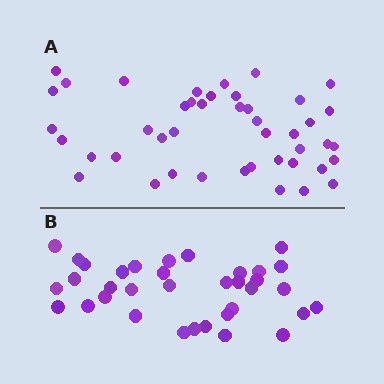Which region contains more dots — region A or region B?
Region A (the top region) has more dots.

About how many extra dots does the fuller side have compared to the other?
Region A has roughly 8 or so more dots than region B.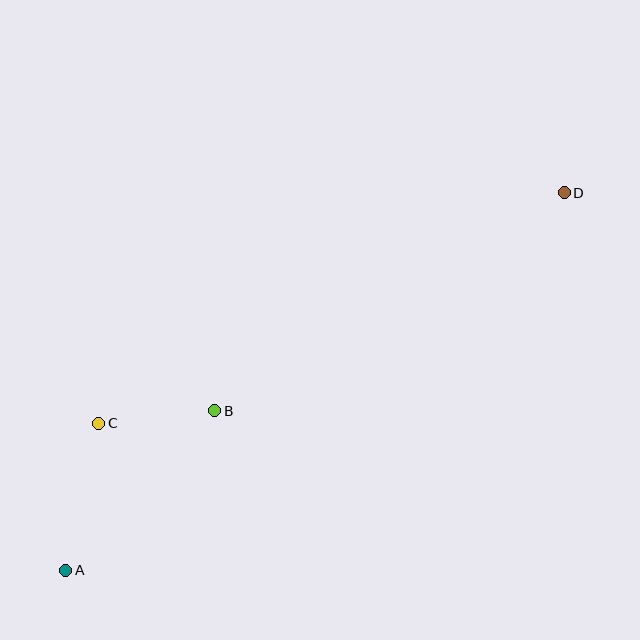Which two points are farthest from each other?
Points A and D are farthest from each other.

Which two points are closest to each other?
Points B and C are closest to each other.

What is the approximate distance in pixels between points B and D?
The distance between B and D is approximately 412 pixels.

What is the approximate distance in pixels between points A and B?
The distance between A and B is approximately 218 pixels.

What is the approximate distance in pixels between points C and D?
The distance between C and D is approximately 519 pixels.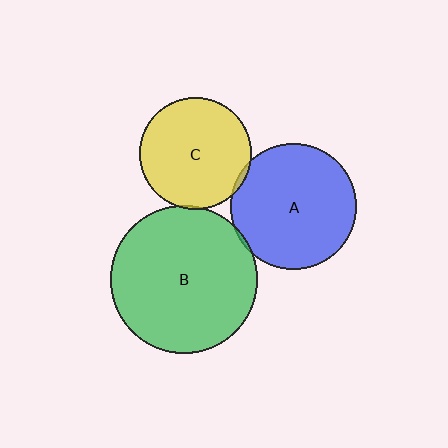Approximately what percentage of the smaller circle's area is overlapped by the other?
Approximately 5%.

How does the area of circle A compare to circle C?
Approximately 1.3 times.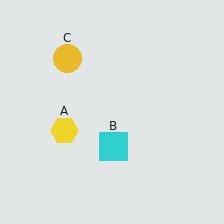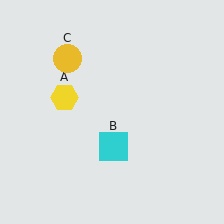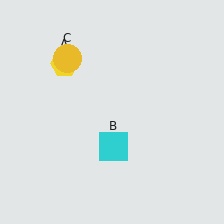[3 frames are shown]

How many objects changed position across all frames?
1 object changed position: yellow hexagon (object A).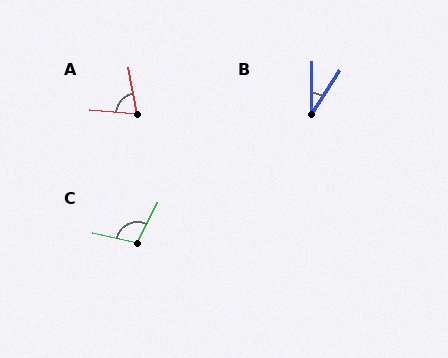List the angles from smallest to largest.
B (32°), A (74°), C (105°).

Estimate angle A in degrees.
Approximately 74 degrees.